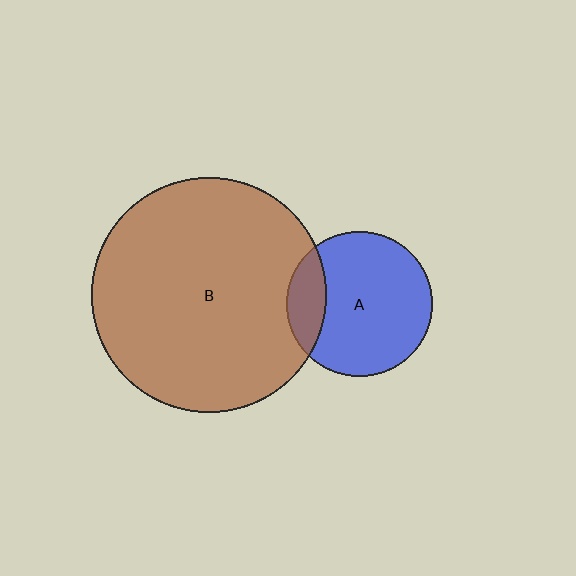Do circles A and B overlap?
Yes.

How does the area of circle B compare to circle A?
Approximately 2.6 times.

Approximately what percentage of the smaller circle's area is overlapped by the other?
Approximately 20%.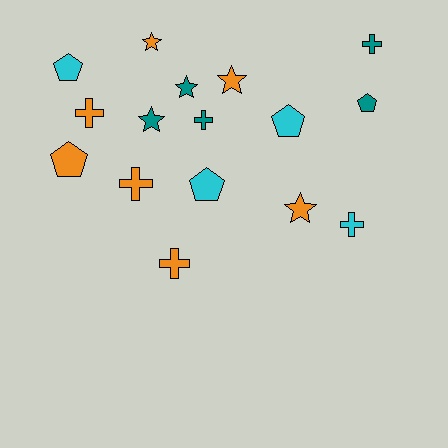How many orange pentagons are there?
There is 1 orange pentagon.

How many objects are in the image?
There are 16 objects.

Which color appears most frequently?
Orange, with 7 objects.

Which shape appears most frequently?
Cross, with 6 objects.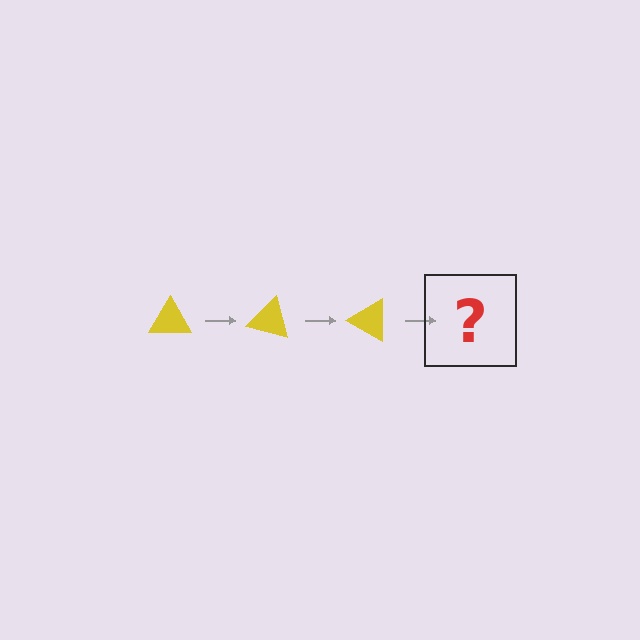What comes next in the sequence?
The next element should be a yellow triangle rotated 45 degrees.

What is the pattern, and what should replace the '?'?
The pattern is that the triangle rotates 15 degrees each step. The '?' should be a yellow triangle rotated 45 degrees.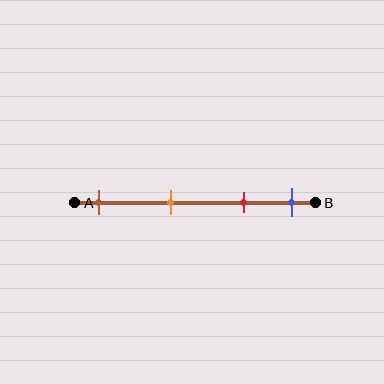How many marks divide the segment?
There are 4 marks dividing the segment.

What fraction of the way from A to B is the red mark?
The red mark is approximately 70% (0.7) of the way from A to B.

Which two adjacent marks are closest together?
The red and blue marks are the closest adjacent pair.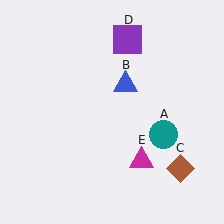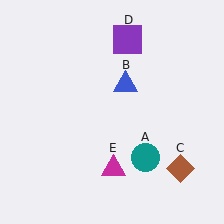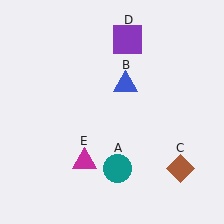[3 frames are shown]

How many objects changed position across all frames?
2 objects changed position: teal circle (object A), magenta triangle (object E).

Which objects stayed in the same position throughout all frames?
Blue triangle (object B) and brown diamond (object C) and purple square (object D) remained stationary.